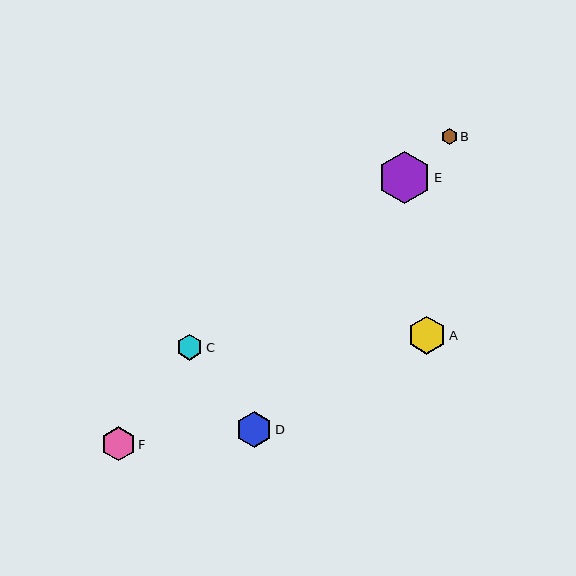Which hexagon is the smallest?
Hexagon B is the smallest with a size of approximately 16 pixels.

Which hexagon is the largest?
Hexagon E is the largest with a size of approximately 52 pixels.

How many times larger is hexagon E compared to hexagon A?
Hexagon E is approximately 1.4 times the size of hexagon A.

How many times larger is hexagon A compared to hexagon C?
Hexagon A is approximately 1.5 times the size of hexagon C.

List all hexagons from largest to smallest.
From largest to smallest: E, A, D, F, C, B.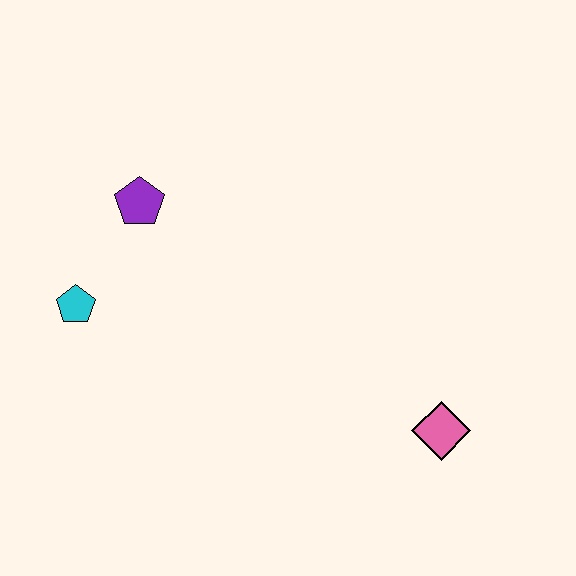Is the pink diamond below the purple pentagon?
Yes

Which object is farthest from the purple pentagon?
The pink diamond is farthest from the purple pentagon.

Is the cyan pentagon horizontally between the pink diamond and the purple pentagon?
No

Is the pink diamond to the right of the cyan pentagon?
Yes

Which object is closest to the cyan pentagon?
The purple pentagon is closest to the cyan pentagon.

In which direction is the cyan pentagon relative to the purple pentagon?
The cyan pentagon is below the purple pentagon.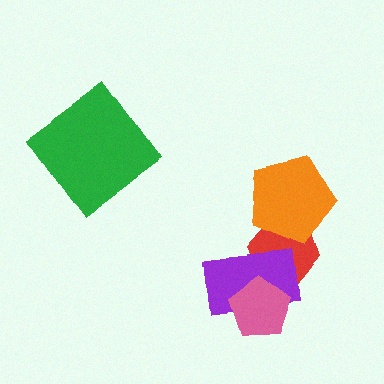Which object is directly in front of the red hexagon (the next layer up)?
The purple rectangle is directly in front of the red hexagon.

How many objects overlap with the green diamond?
0 objects overlap with the green diamond.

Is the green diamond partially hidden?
No, no other shape covers it.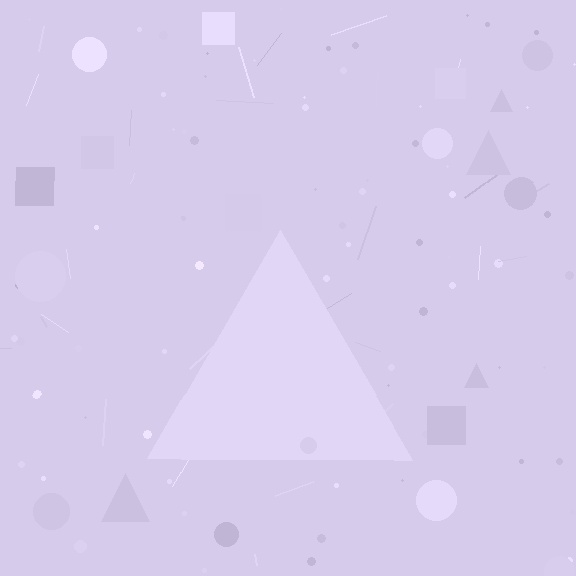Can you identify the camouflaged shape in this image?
The camouflaged shape is a triangle.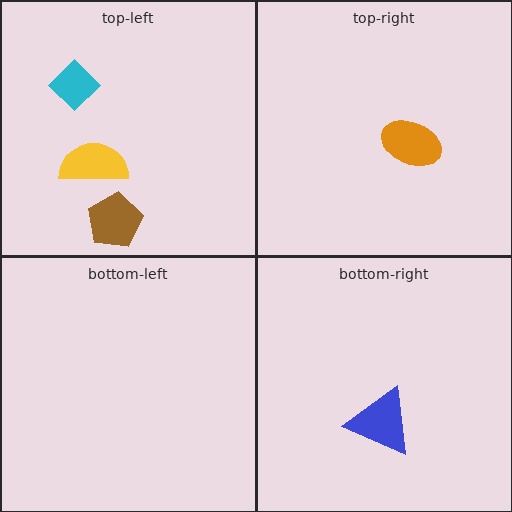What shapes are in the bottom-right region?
The blue triangle.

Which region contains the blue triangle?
The bottom-right region.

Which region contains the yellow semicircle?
The top-left region.